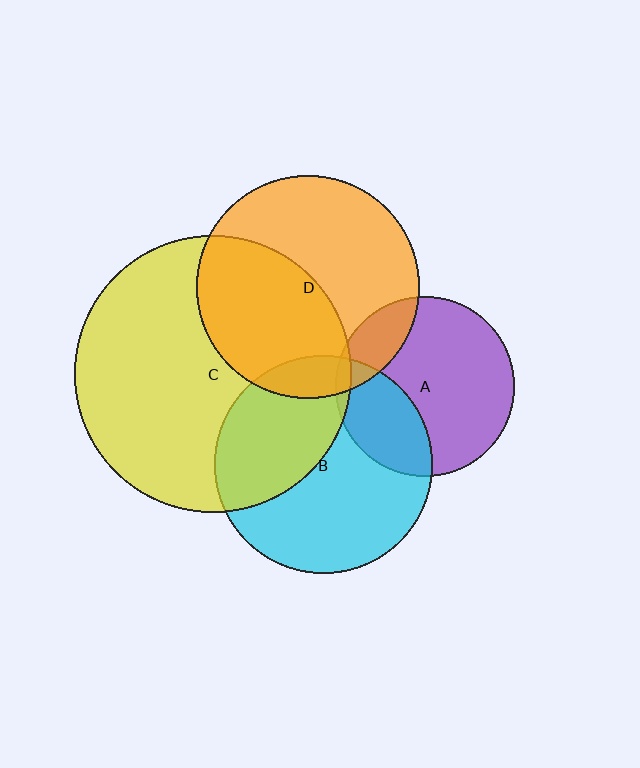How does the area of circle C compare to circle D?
Approximately 1.5 times.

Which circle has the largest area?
Circle C (yellow).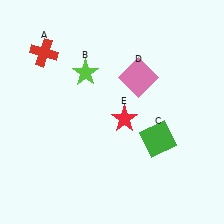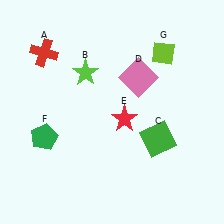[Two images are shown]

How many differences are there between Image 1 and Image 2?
There are 2 differences between the two images.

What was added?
A green pentagon (F), a lime diamond (G) were added in Image 2.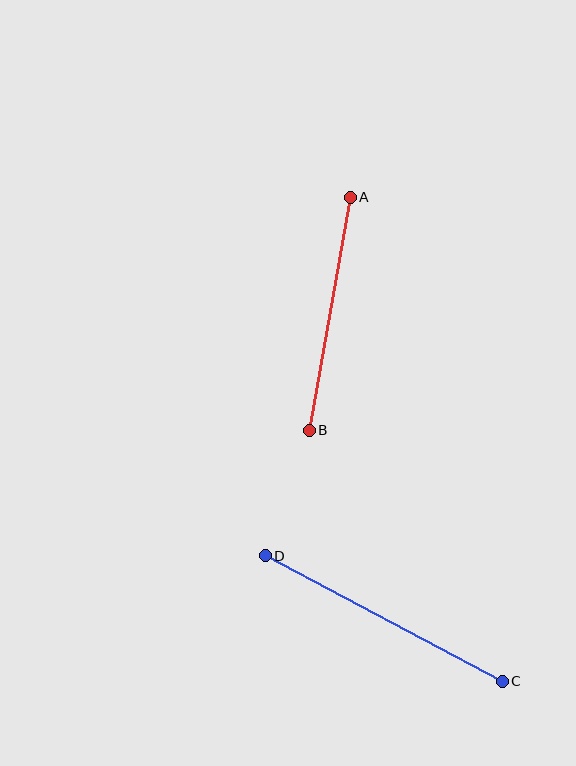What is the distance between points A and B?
The distance is approximately 236 pixels.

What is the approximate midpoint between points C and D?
The midpoint is at approximately (384, 618) pixels.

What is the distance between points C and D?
The distance is approximately 268 pixels.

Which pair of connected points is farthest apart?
Points C and D are farthest apart.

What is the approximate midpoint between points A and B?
The midpoint is at approximately (330, 314) pixels.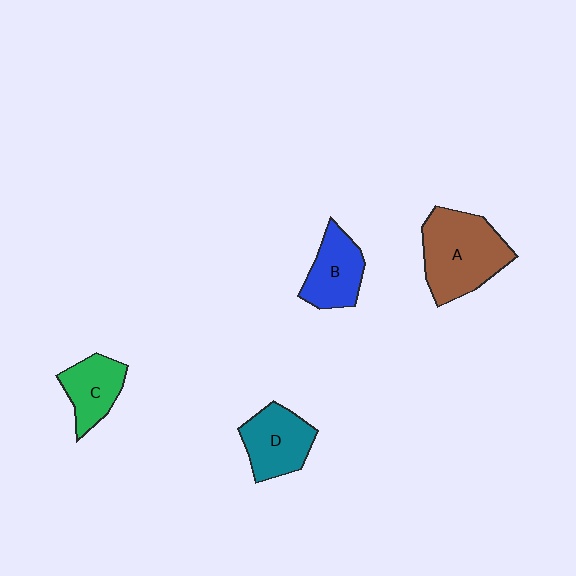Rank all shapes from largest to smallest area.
From largest to smallest: A (brown), D (teal), B (blue), C (green).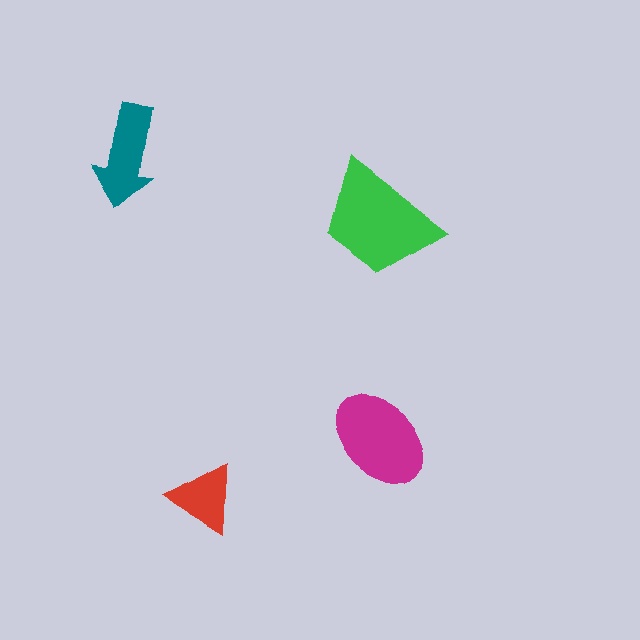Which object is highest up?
The teal arrow is topmost.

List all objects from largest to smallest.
The green trapezoid, the magenta ellipse, the teal arrow, the red triangle.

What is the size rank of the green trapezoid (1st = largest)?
1st.